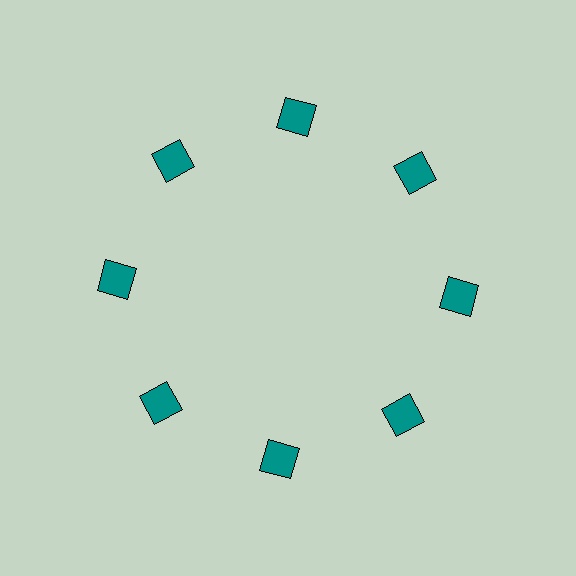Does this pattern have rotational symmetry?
Yes, this pattern has 8-fold rotational symmetry. It looks the same after rotating 45 degrees around the center.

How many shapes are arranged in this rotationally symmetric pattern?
There are 8 shapes, arranged in 8 groups of 1.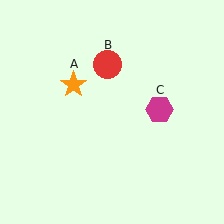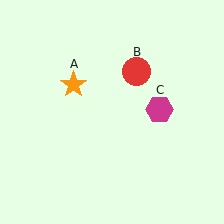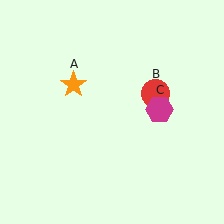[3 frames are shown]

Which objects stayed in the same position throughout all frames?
Orange star (object A) and magenta hexagon (object C) remained stationary.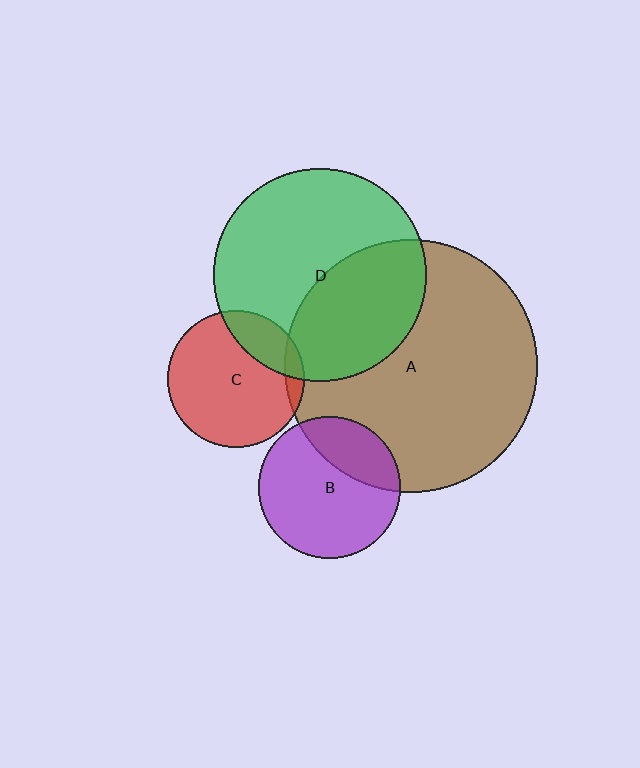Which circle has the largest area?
Circle A (brown).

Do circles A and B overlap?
Yes.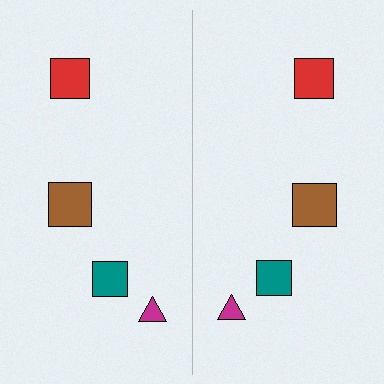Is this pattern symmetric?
Yes, this pattern has bilateral (reflection) symmetry.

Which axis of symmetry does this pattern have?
The pattern has a vertical axis of symmetry running through the center of the image.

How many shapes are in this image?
There are 8 shapes in this image.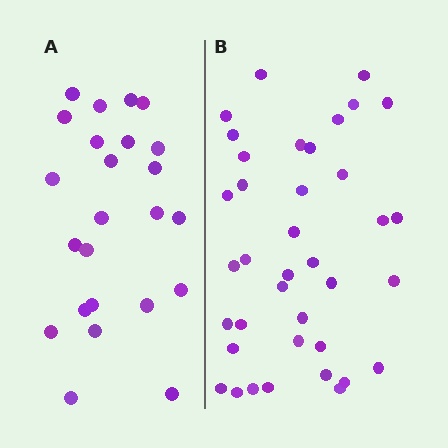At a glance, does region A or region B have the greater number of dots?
Region B (the right region) has more dots.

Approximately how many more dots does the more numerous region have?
Region B has approximately 15 more dots than region A.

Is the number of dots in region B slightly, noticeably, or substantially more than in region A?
Region B has substantially more. The ratio is roughly 1.6 to 1.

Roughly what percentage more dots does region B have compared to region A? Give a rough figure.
About 60% more.